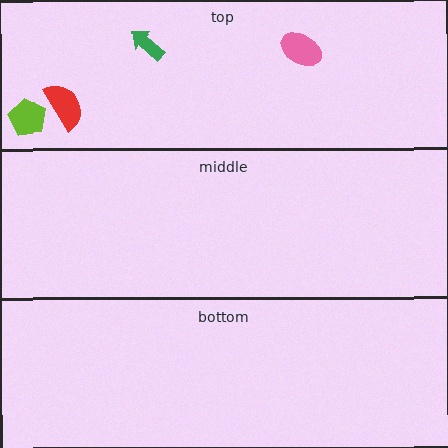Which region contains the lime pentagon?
The top region.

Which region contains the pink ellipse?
The top region.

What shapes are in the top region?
The pink ellipse, the red semicircle, the green arrow, the lime pentagon.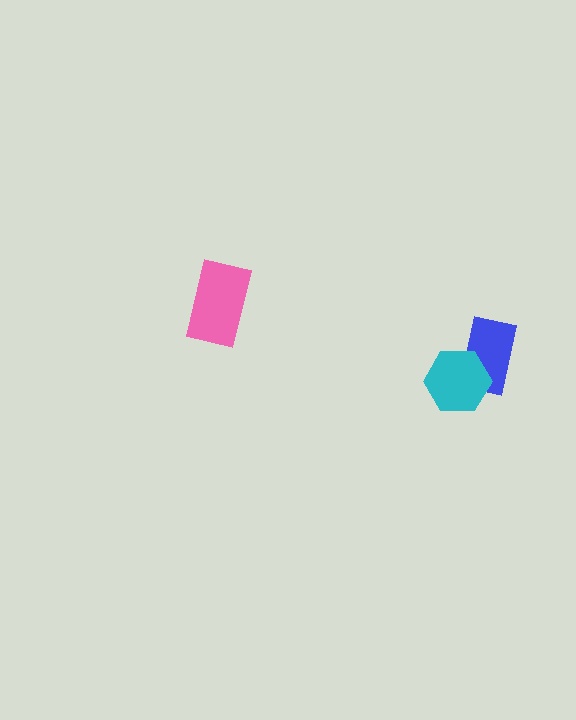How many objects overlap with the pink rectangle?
0 objects overlap with the pink rectangle.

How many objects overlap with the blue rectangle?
1 object overlaps with the blue rectangle.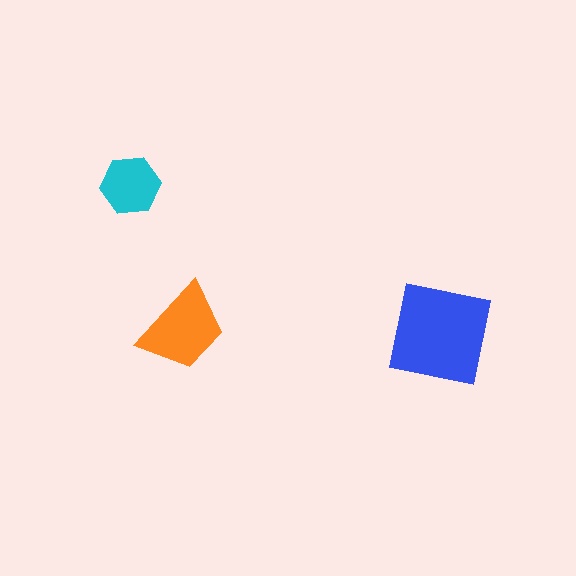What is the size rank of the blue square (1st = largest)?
1st.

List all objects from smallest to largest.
The cyan hexagon, the orange trapezoid, the blue square.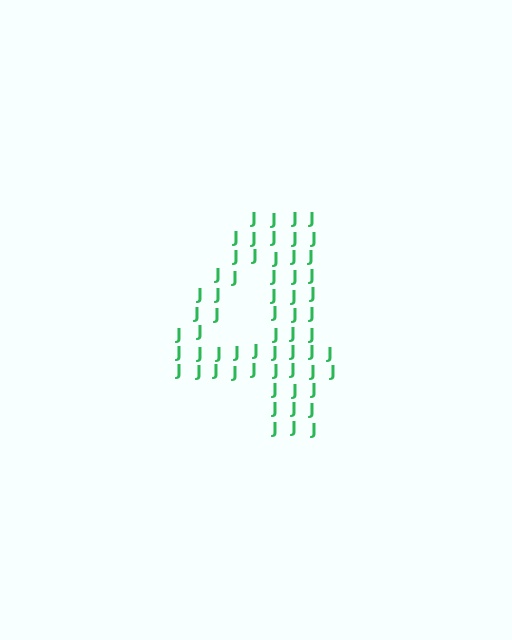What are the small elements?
The small elements are letter J's.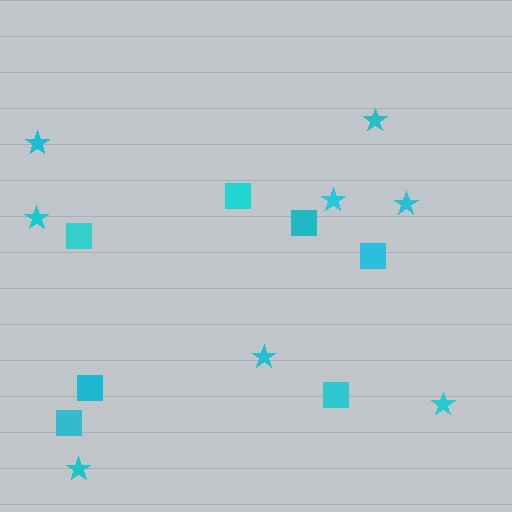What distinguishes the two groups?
There are 2 groups: one group of stars (8) and one group of squares (7).